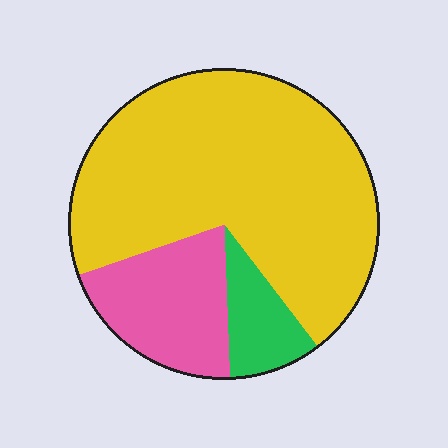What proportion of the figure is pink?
Pink takes up less than a quarter of the figure.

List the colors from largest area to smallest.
From largest to smallest: yellow, pink, green.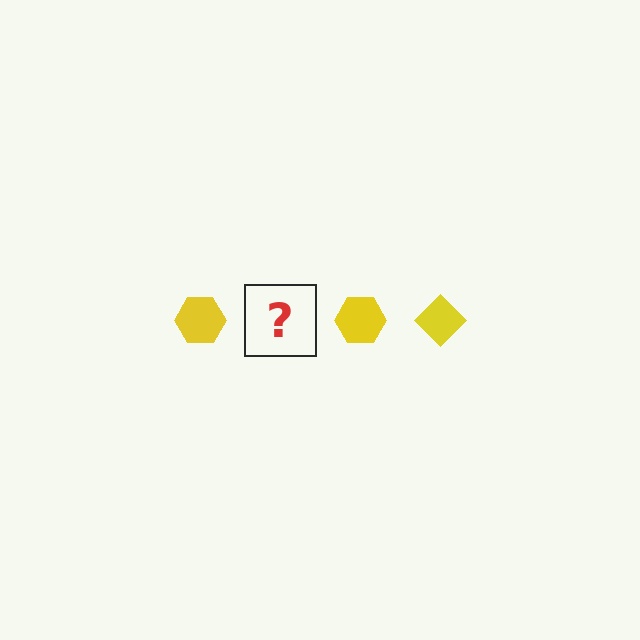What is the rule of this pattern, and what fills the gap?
The rule is that the pattern cycles through hexagon, diamond shapes in yellow. The gap should be filled with a yellow diamond.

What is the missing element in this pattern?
The missing element is a yellow diamond.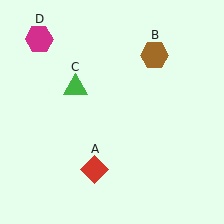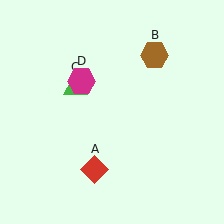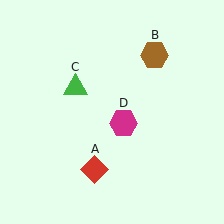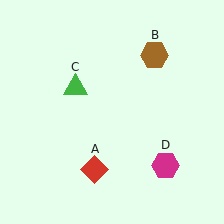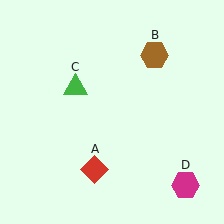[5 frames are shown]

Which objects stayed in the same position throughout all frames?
Red diamond (object A) and brown hexagon (object B) and green triangle (object C) remained stationary.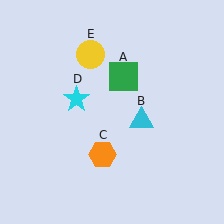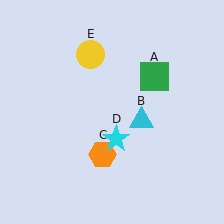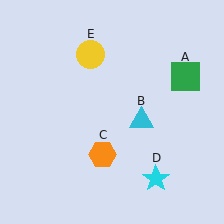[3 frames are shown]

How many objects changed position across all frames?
2 objects changed position: green square (object A), cyan star (object D).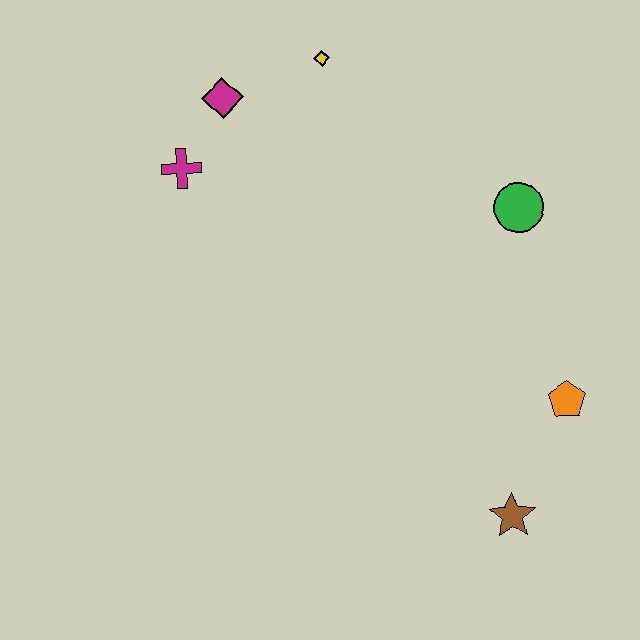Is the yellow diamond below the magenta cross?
No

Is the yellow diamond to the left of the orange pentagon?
Yes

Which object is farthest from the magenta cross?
The brown star is farthest from the magenta cross.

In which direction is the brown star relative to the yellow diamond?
The brown star is below the yellow diamond.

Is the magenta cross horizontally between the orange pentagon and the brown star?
No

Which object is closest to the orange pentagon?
The brown star is closest to the orange pentagon.